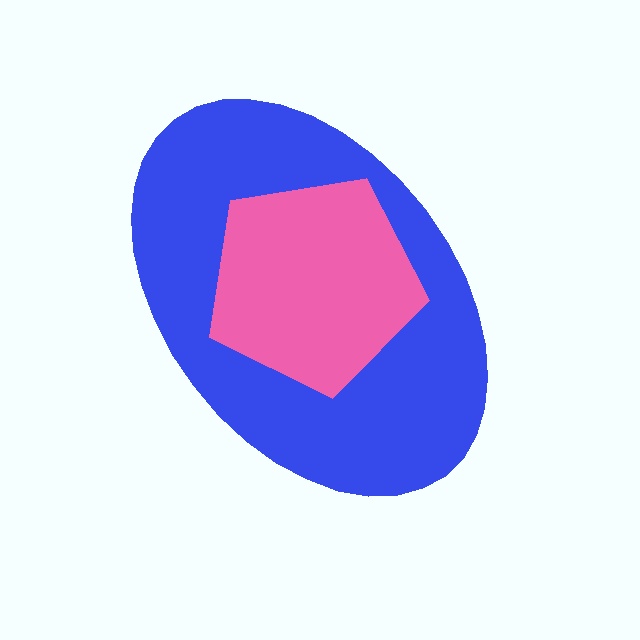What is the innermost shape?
The pink pentagon.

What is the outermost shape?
The blue ellipse.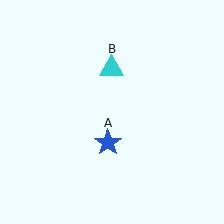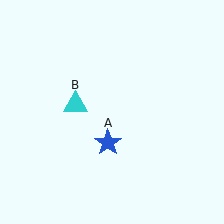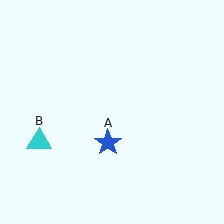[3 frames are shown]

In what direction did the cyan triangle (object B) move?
The cyan triangle (object B) moved down and to the left.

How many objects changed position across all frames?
1 object changed position: cyan triangle (object B).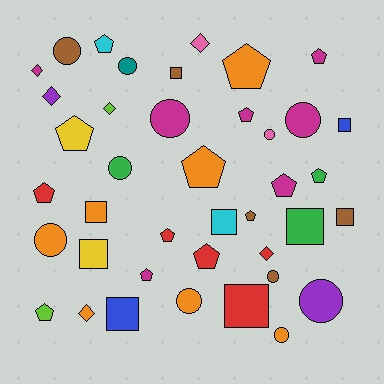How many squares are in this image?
There are 9 squares.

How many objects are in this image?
There are 40 objects.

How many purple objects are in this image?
There are 2 purple objects.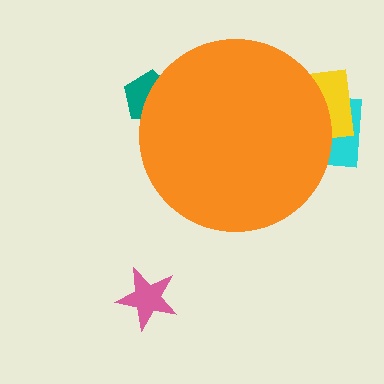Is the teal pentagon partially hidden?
Yes, the teal pentagon is partially hidden behind the orange circle.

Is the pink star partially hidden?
No, the pink star is fully visible.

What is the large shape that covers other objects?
An orange circle.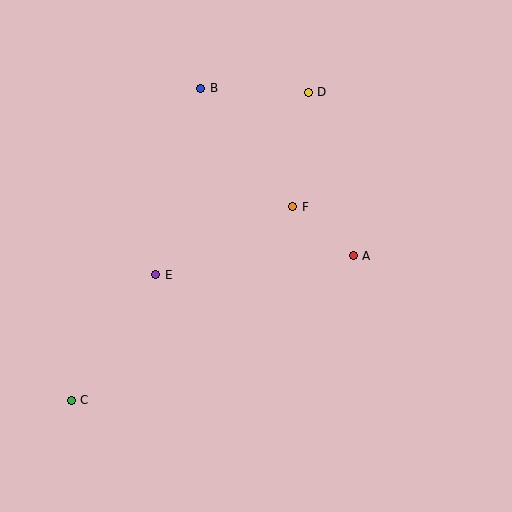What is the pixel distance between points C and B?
The distance between C and B is 338 pixels.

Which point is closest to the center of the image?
Point F at (293, 207) is closest to the center.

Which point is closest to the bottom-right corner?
Point A is closest to the bottom-right corner.